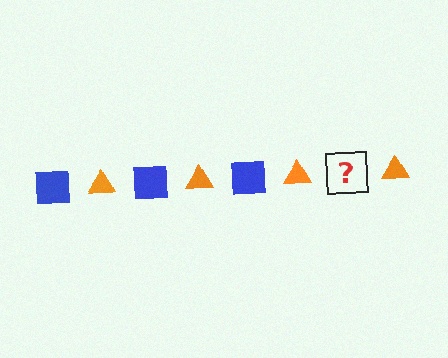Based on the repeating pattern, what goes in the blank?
The blank should be a blue square.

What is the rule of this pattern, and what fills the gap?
The rule is that the pattern alternates between blue square and orange triangle. The gap should be filled with a blue square.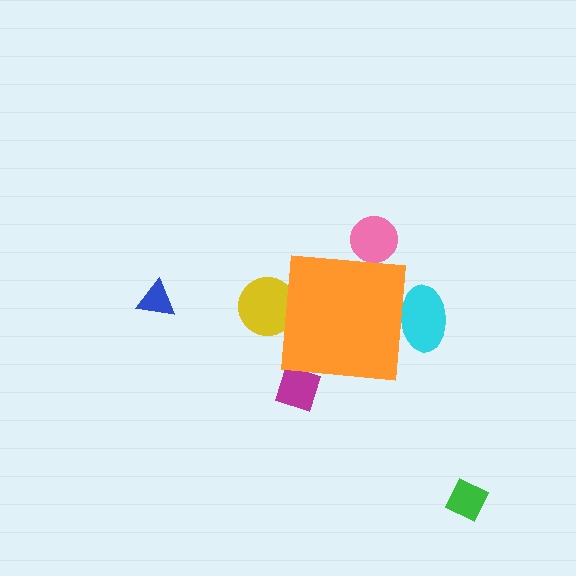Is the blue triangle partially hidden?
No, the blue triangle is fully visible.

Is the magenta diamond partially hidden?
Yes, the magenta diamond is partially hidden behind the orange square.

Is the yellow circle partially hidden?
Yes, the yellow circle is partially hidden behind the orange square.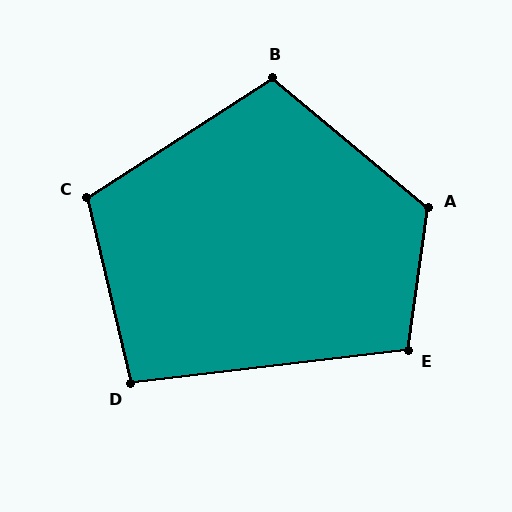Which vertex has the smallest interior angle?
D, at approximately 96 degrees.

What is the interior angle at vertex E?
Approximately 105 degrees (obtuse).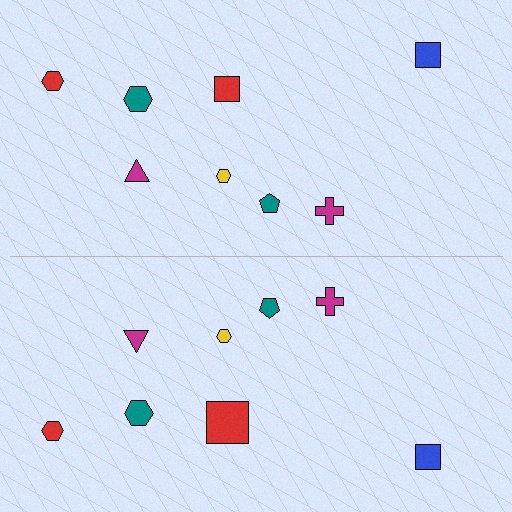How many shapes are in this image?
There are 16 shapes in this image.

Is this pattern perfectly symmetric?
No, the pattern is not perfectly symmetric. The red square on the bottom side has a different size than its mirror counterpart.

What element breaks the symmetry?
The red square on the bottom side has a different size than its mirror counterpart.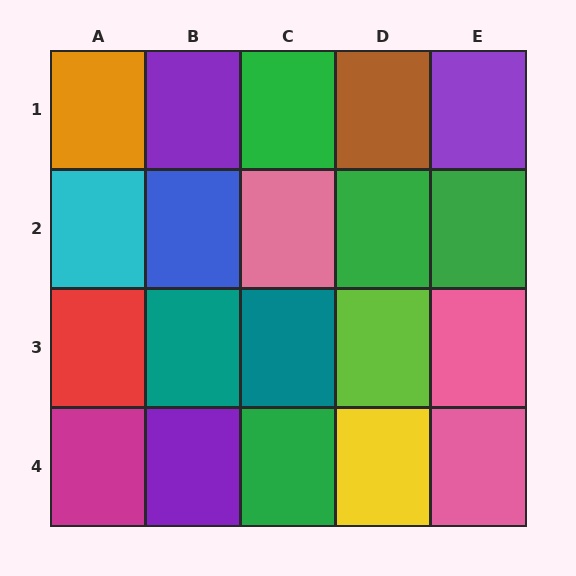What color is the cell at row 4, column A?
Magenta.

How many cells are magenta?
1 cell is magenta.